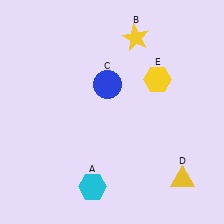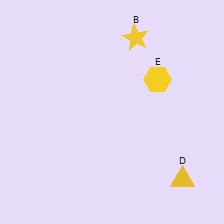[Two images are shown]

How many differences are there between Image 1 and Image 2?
There are 2 differences between the two images.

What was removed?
The blue circle (C), the cyan hexagon (A) were removed in Image 2.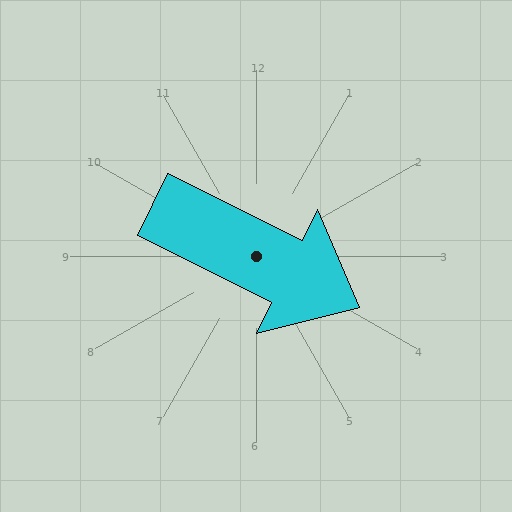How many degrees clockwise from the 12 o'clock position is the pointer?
Approximately 116 degrees.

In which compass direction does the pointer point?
Southeast.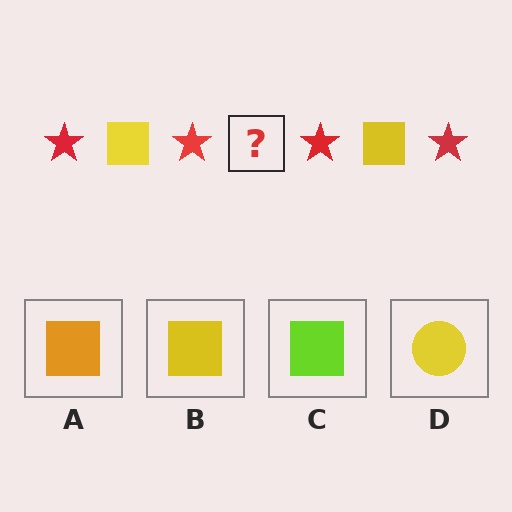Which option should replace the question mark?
Option B.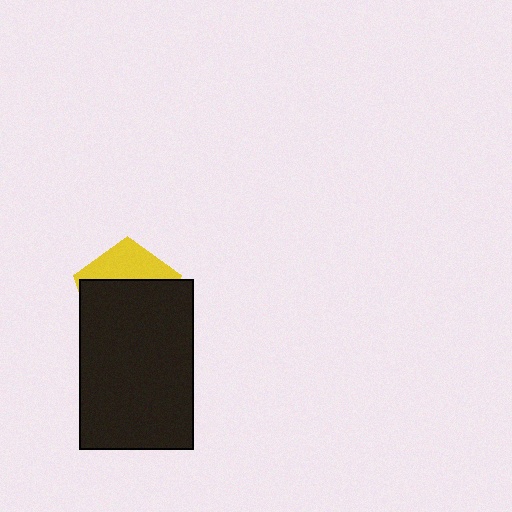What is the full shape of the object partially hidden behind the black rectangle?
The partially hidden object is a yellow pentagon.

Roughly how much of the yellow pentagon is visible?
A small part of it is visible (roughly 34%).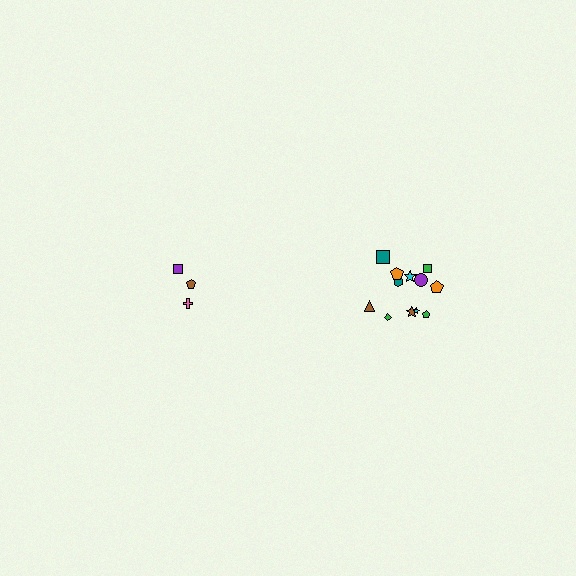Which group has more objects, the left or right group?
The right group.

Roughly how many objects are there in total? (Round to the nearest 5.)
Roughly 15 objects in total.